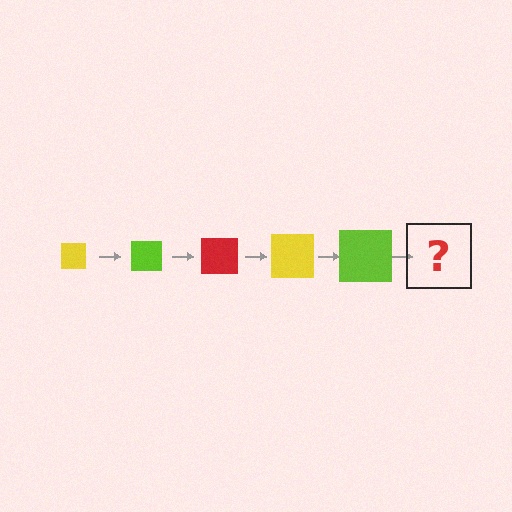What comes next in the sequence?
The next element should be a red square, larger than the previous one.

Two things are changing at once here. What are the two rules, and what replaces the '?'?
The two rules are that the square grows larger each step and the color cycles through yellow, lime, and red. The '?' should be a red square, larger than the previous one.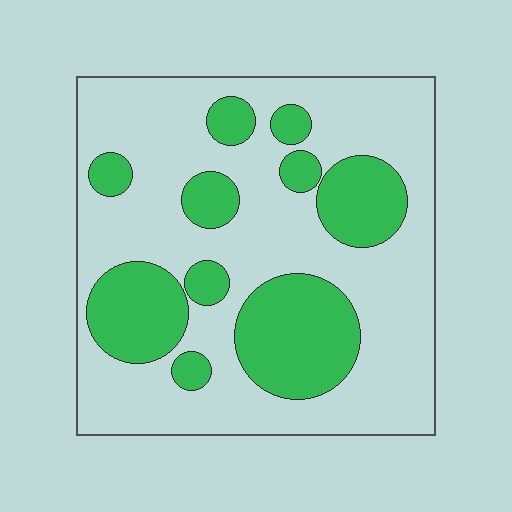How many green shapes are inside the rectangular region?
10.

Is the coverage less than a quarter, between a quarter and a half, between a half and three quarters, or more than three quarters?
Between a quarter and a half.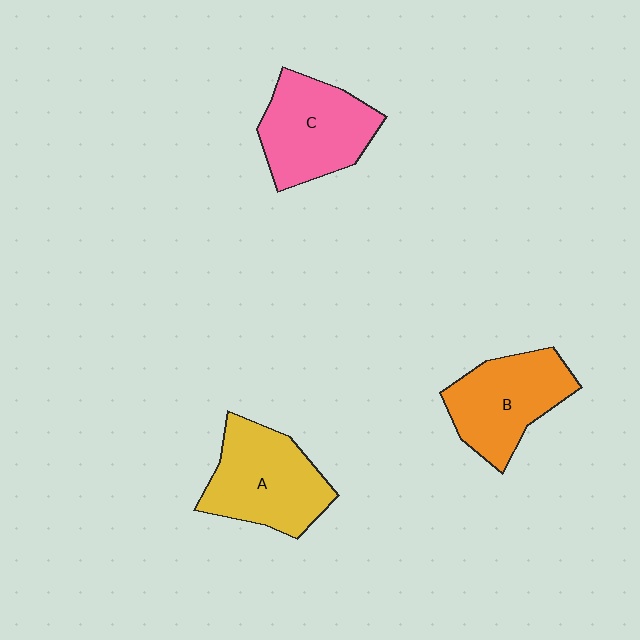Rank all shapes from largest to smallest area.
From largest to smallest: A (yellow), C (pink), B (orange).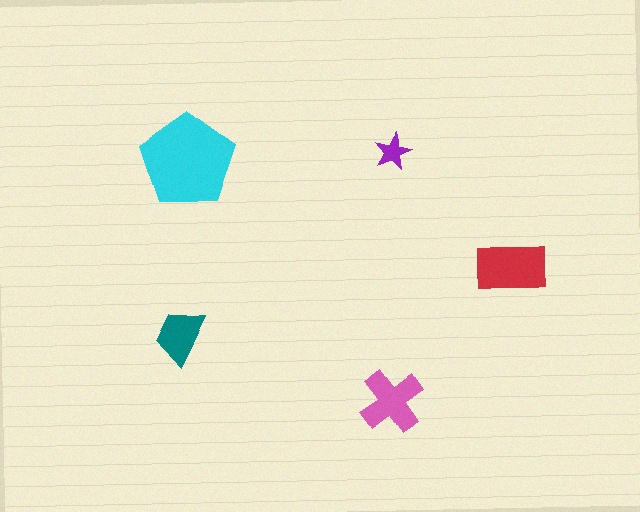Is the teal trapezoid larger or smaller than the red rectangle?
Smaller.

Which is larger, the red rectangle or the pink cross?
The red rectangle.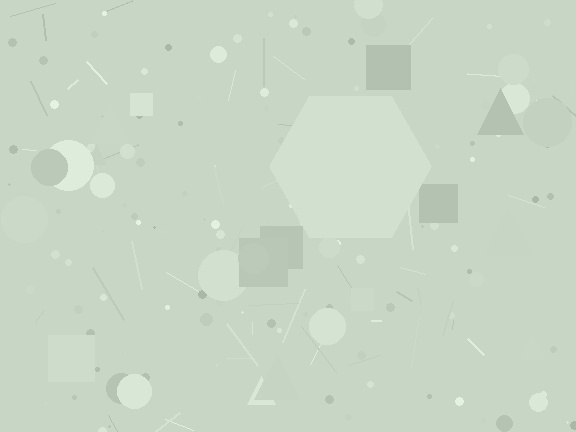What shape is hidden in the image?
A hexagon is hidden in the image.